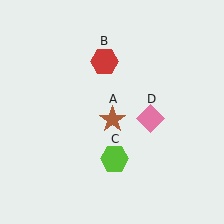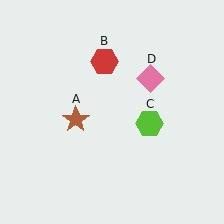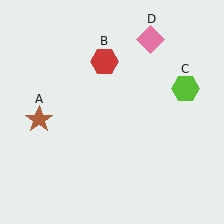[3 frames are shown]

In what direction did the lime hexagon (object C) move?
The lime hexagon (object C) moved up and to the right.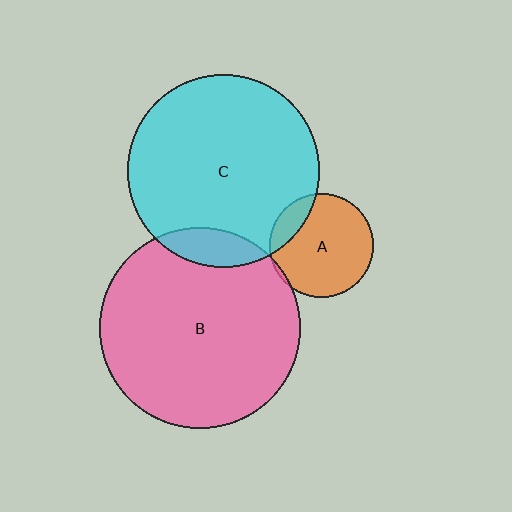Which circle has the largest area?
Circle B (pink).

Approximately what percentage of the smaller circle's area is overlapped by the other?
Approximately 5%.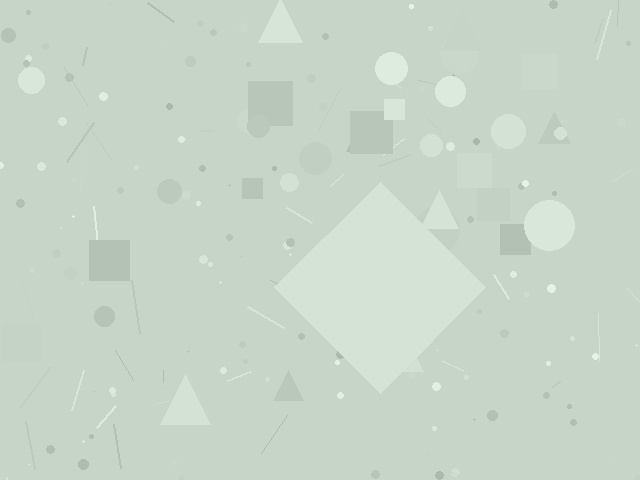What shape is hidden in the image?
A diamond is hidden in the image.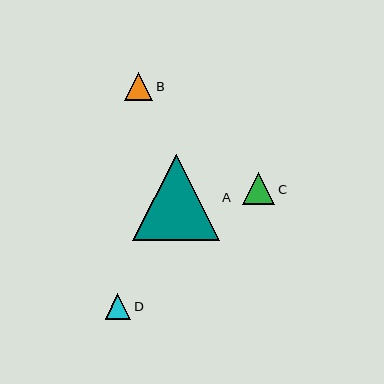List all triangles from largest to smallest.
From largest to smallest: A, C, B, D.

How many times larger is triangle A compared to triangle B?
Triangle A is approximately 3.0 times the size of triangle B.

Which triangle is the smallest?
Triangle D is the smallest with a size of approximately 26 pixels.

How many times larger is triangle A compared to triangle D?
Triangle A is approximately 3.4 times the size of triangle D.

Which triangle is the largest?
Triangle A is the largest with a size of approximately 86 pixels.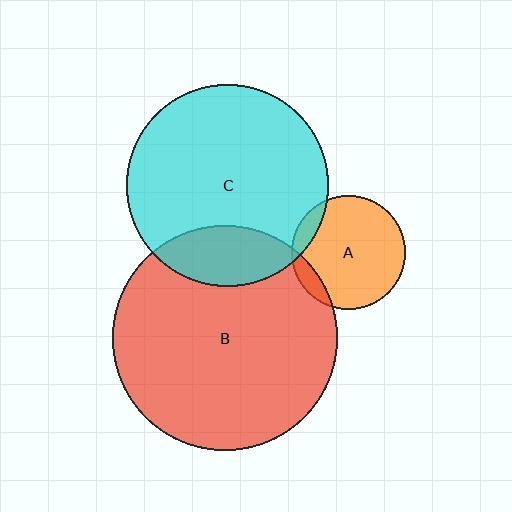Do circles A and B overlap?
Yes.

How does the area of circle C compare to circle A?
Approximately 3.1 times.